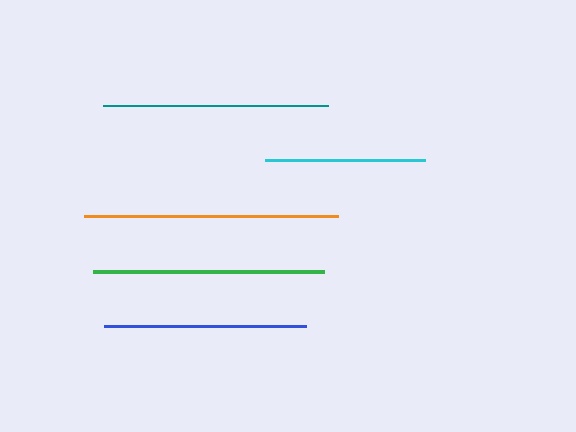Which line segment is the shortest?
The cyan line is the shortest at approximately 160 pixels.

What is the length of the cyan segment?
The cyan segment is approximately 160 pixels long.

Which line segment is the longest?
The orange line is the longest at approximately 254 pixels.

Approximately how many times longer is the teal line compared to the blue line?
The teal line is approximately 1.1 times the length of the blue line.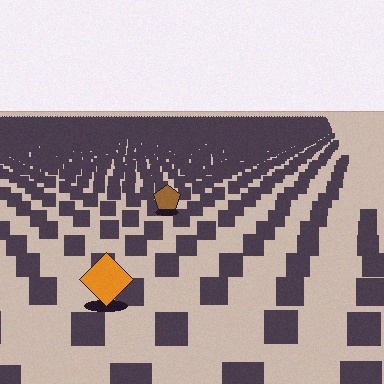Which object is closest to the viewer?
The orange diamond is closest. The texture marks near it are larger and more spread out.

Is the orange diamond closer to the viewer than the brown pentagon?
Yes. The orange diamond is closer — you can tell from the texture gradient: the ground texture is coarser near it.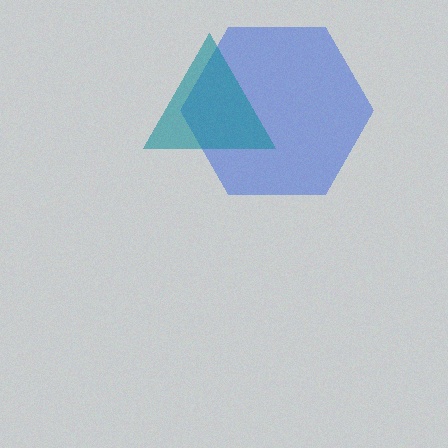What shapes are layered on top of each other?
The layered shapes are: a blue hexagon, a teal triangle.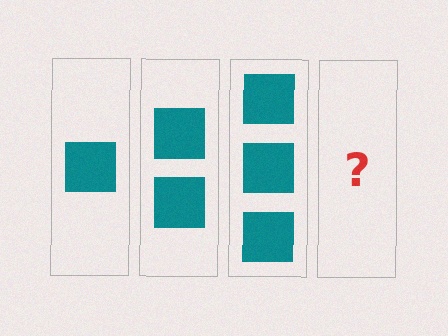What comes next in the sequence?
The next element should be 4 squares.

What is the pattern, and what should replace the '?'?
The pattern is that each step adds one more square. The '?' should be 4 squares.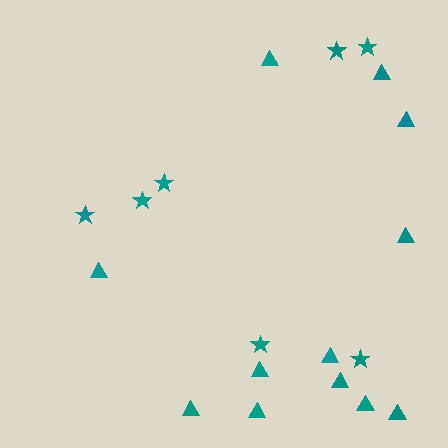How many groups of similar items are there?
There are 2 groups: one group of triangles (12) and one group of stars (7).